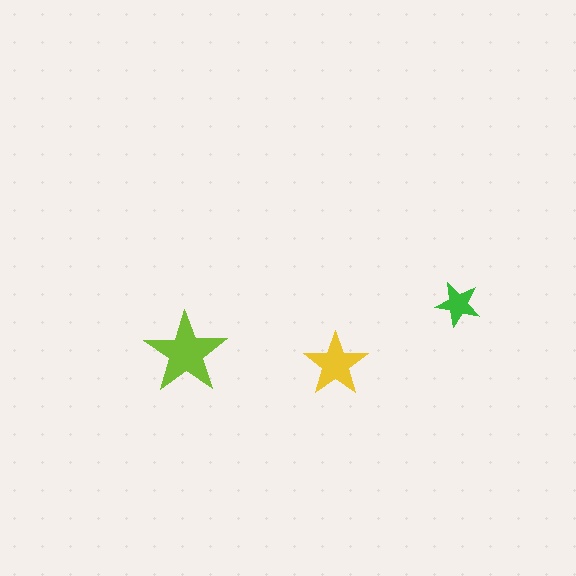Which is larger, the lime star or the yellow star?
The lime one.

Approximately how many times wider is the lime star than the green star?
About 2 times wider.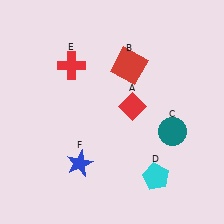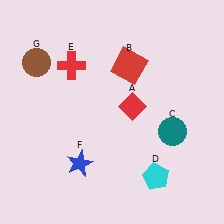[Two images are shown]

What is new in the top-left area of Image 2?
A brown circle (G) was added in the top-left area of Image 2.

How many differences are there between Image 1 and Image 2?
There is 1 difference between the two images.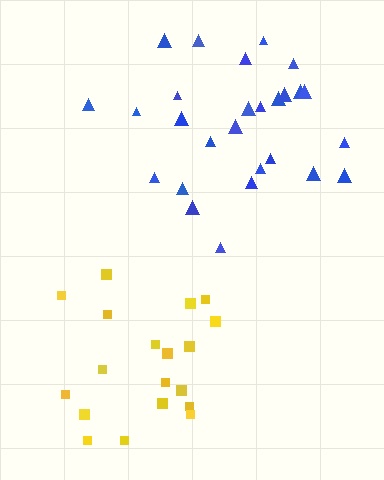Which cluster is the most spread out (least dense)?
Yellow.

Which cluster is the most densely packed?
Blue.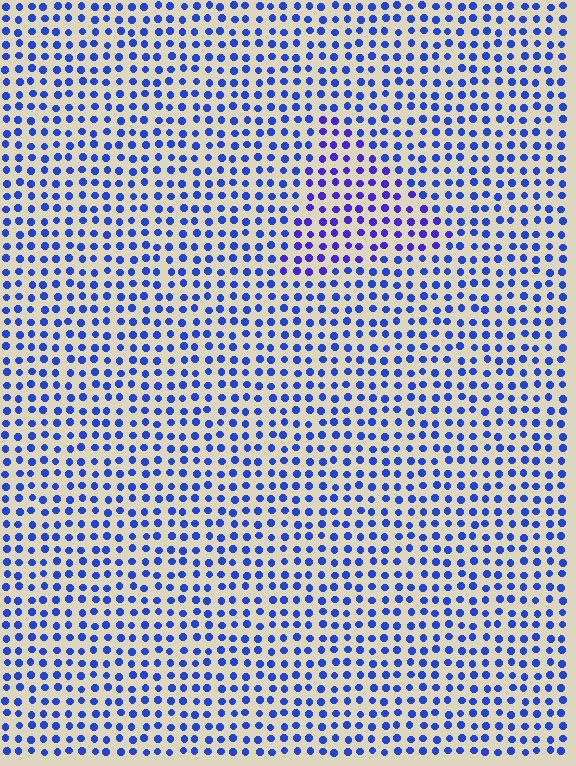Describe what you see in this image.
The image is filled with small blue elements in a uniform arrangement. A triangle-shaped region is visible where the elements are tinted to a slightly different hue, forming a subtle color boundary.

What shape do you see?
I see a triangle.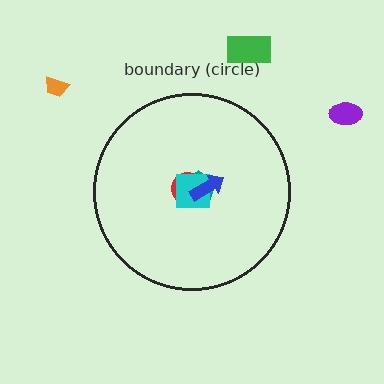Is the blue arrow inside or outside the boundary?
Inside.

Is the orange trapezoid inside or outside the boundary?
Outside.